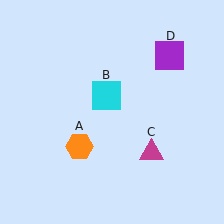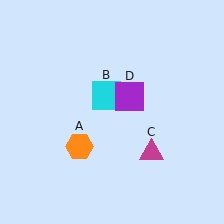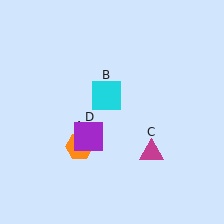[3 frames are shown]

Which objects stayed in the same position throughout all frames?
Orange hexagon (object A) and cyan square (object B) and magenta triangle (object C) remained stationary.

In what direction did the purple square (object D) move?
The purple square (object D) moved down and to the left.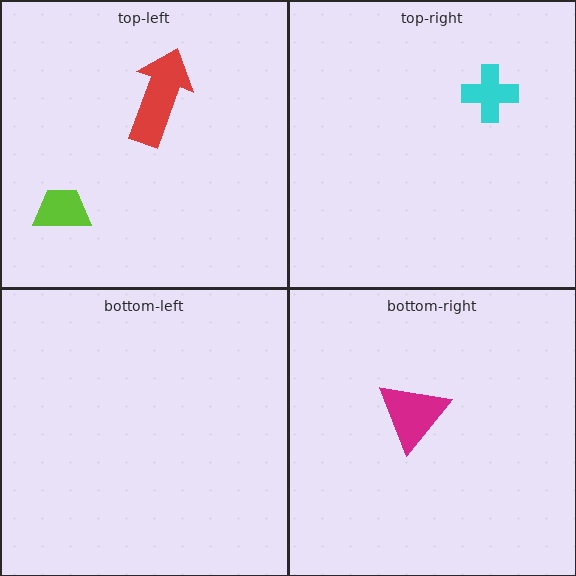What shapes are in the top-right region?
The cyan cross.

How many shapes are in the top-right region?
1.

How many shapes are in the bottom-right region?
1.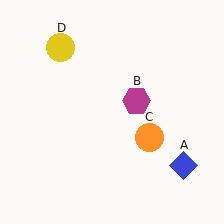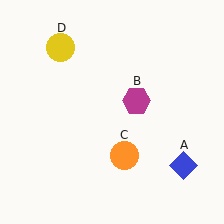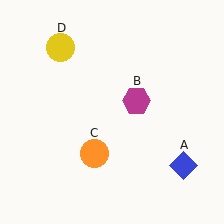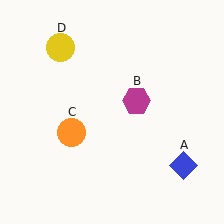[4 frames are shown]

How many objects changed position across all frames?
1 object changed position: orange circle (object C).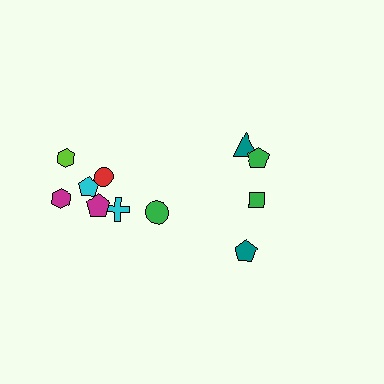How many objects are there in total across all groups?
There are 11 objects.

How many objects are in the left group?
There are 7 objects.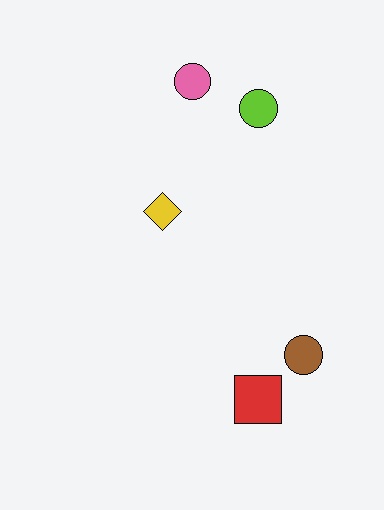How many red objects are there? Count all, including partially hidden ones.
There is 1 red object.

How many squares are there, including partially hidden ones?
There is 1 square.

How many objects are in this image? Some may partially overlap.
There are 5 objects.